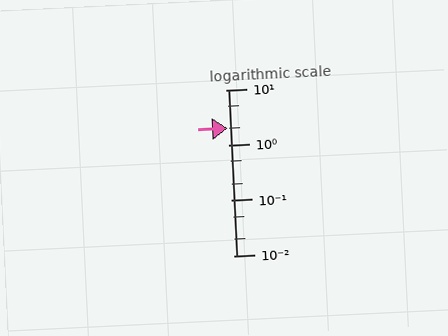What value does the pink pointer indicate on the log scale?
The pointer indicates approximately 2.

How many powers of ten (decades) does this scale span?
The scale spans 3 decades, from 0.01 to 10.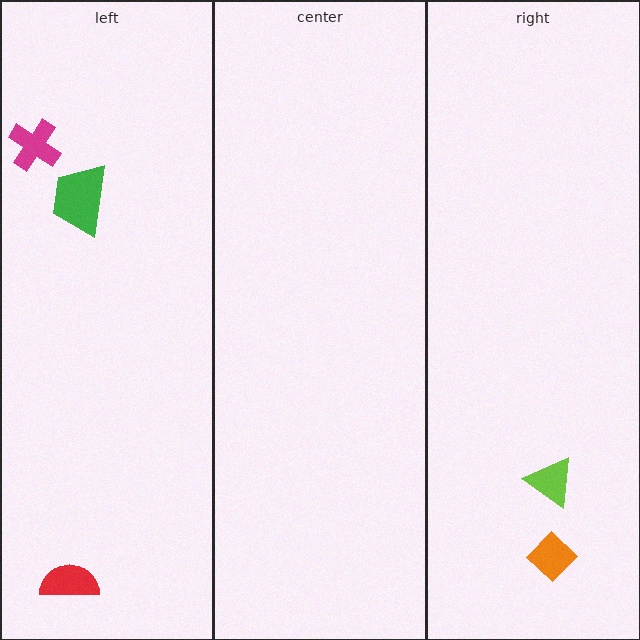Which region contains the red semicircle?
The left region.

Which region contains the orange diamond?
The right region.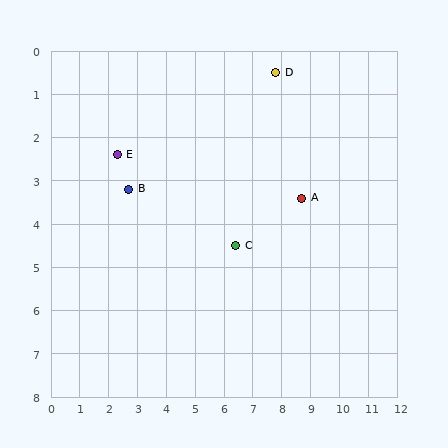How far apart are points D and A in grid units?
Points D and A are about 3.0 grid units apart.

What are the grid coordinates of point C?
Point C is at approximately (6.4, 4.5).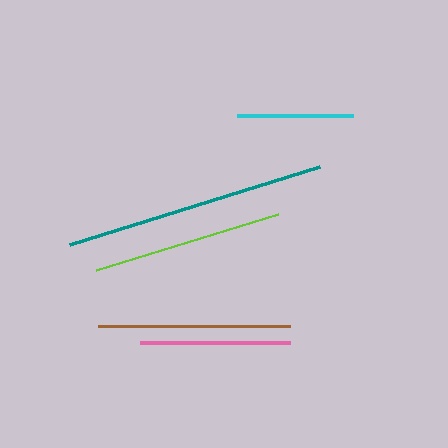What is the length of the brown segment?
The brown segment is approximately 191 pixels long.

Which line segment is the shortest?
The cyan line is the shortest at approximately 116 pixels.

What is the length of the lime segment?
The lime segment is approximately 190 pixels long.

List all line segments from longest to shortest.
From longest to shortest: teal, brown, lime, pink, cyan.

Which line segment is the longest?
The teal line is the longest at approximately 262 pixels.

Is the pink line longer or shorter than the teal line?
The teal line is longer than the pink line.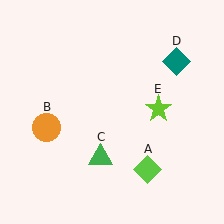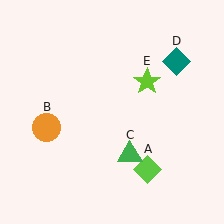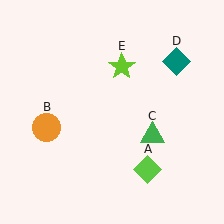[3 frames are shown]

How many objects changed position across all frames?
2 objects changed position: green triangle (object C), lime star (object E).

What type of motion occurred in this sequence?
The green triangle (object C), lime star (object E) rotated counterclockwise around the center of the scene.